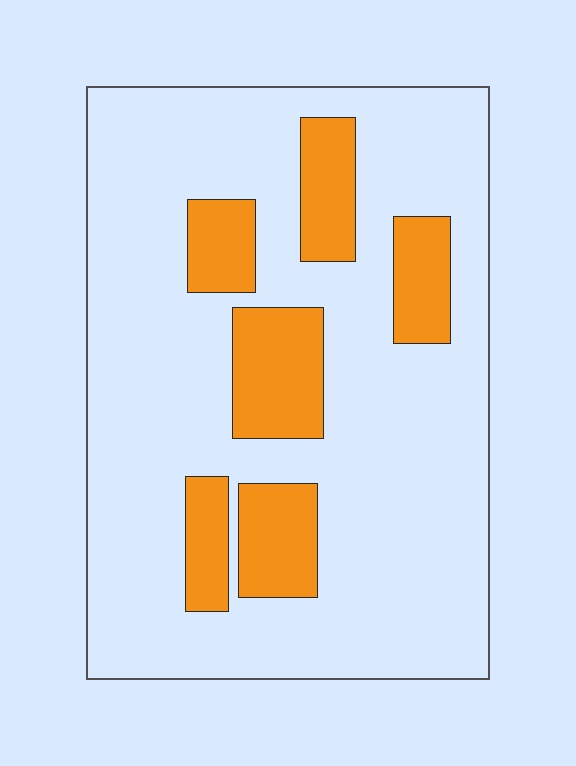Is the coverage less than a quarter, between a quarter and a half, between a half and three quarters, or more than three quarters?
Less than a quarter.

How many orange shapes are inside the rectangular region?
6.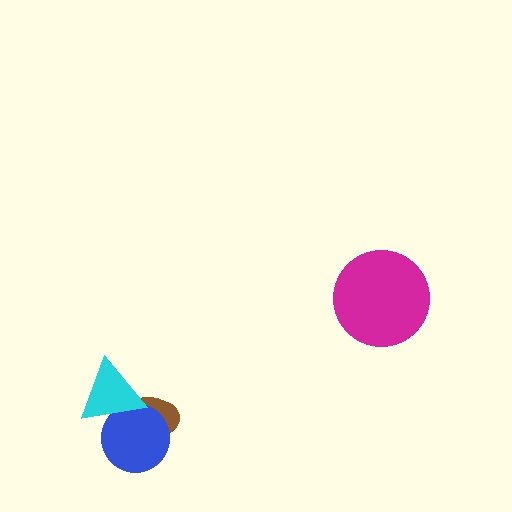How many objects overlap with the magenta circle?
0 objects overlap with the magenta circle.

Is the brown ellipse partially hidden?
Yes, it is partially covered by another shape.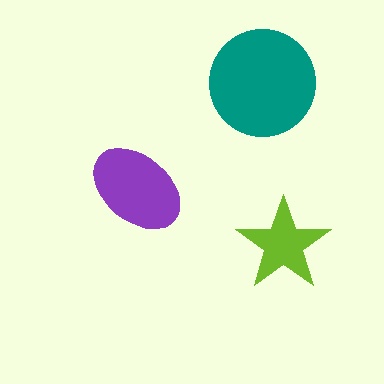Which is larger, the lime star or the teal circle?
The teal circle.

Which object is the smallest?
The lime star.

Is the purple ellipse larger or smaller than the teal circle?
Smaller.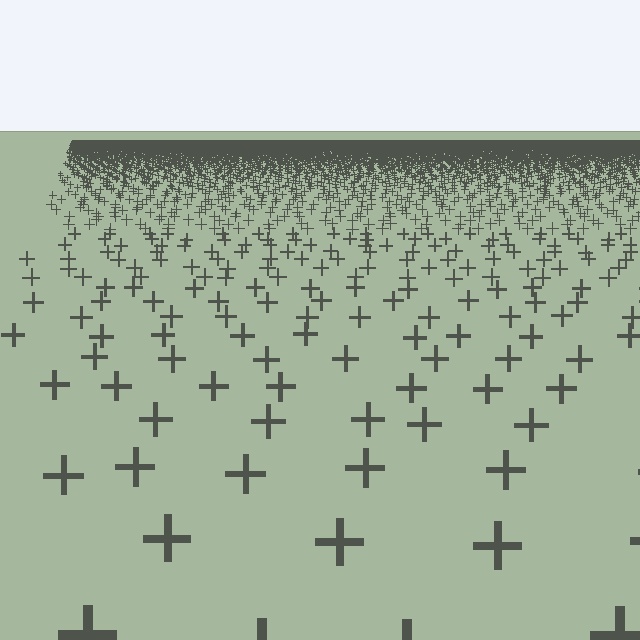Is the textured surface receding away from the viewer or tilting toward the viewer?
The surface is receding away from the viewer. Texture elements get smaller and denser toward the top.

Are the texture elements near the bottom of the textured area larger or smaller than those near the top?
Larger. Near the bottom, elements are closer to the viewer and appear at a bigger on-screen size.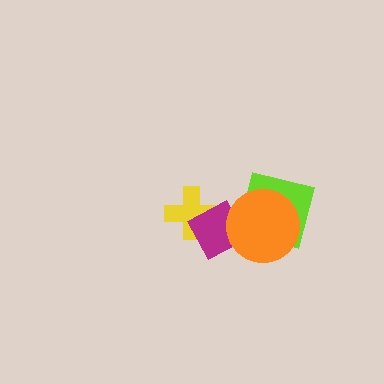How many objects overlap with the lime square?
2 objects overlap with the lime square.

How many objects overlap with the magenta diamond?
3 objects overlap with the magenta diamond.